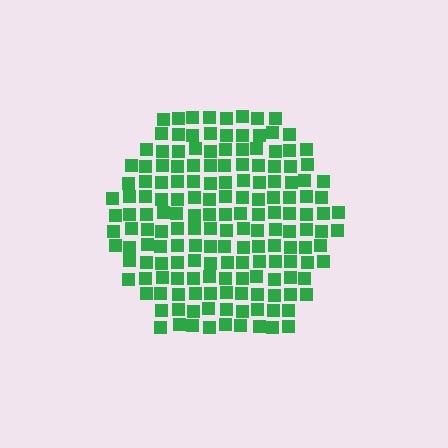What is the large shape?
The large shape is a hexagon.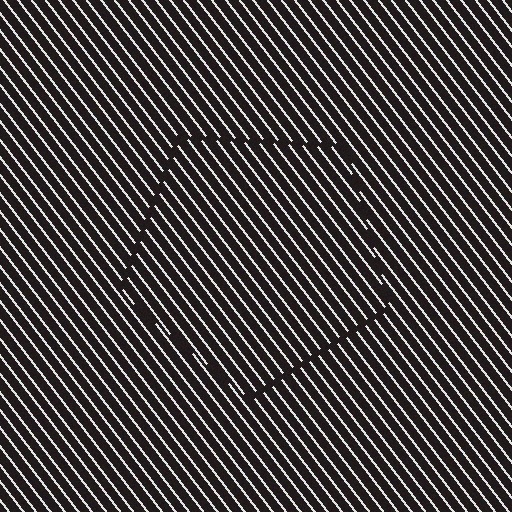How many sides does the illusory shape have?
5 sides — the line-ends trace a pentagon.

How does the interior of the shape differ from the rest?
The interior of the shape contains the same grating, shifted by half a period — the contour is defined by the phase discontinuity where line-ends from the inner and outer gratings abut.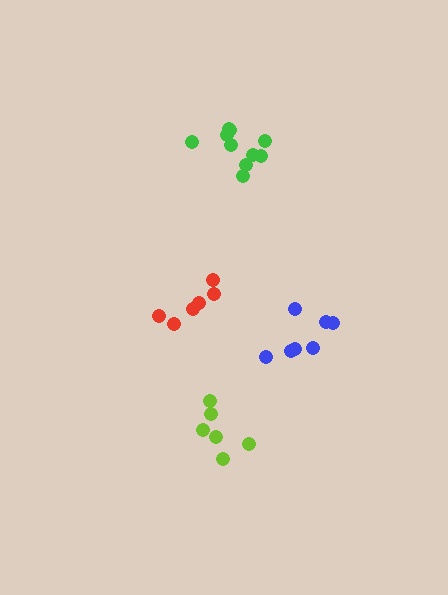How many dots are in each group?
Group 1: 7 dots, Group 2: 6 dots, Group 3: 10 dots, Group 4: 6 dots (29 total).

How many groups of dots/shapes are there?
There are 4 groups.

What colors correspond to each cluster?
The clusters are colored: blue, red, green, lime.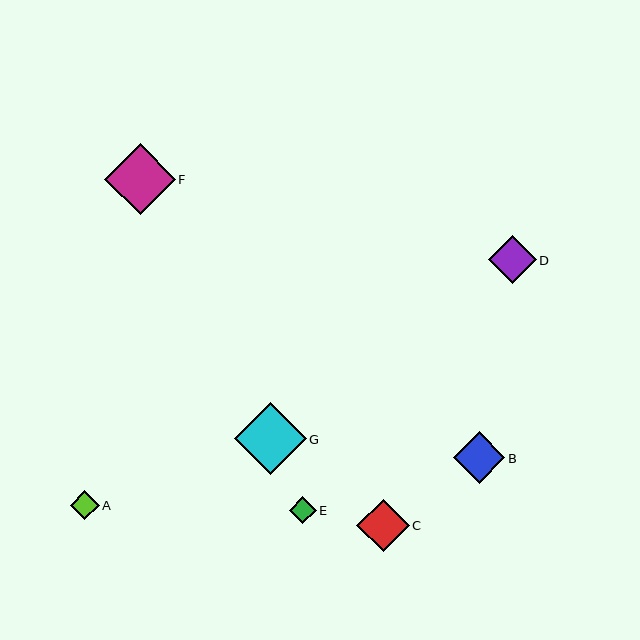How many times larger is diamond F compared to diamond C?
Diamond F is approximately 1.4 times the size of diamond C.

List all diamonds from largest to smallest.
From largest to smallest: G, F, C, B, D, A, E.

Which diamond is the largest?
Diamond G is the largest with a size of approximately 72 pixels.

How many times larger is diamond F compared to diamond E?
Diamond F is approximately 2.6 times the size of diamond E.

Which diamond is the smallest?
Diamond E is the smallest with a size of approximately 27 pixels.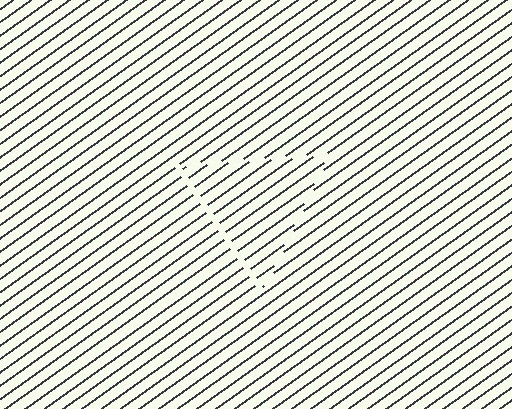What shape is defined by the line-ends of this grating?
An illusory triangle. The interior of the shape contains the same grating, shifted by half a period — the contour is defined by the phase discontinuity where line-ends from the inner and outer gratings abut.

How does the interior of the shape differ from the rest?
The interior of the shape contains the same grating, shifted by half a period — the contour is defined by the phase discontinuity where line-ends from the inner and outer gratings abut.